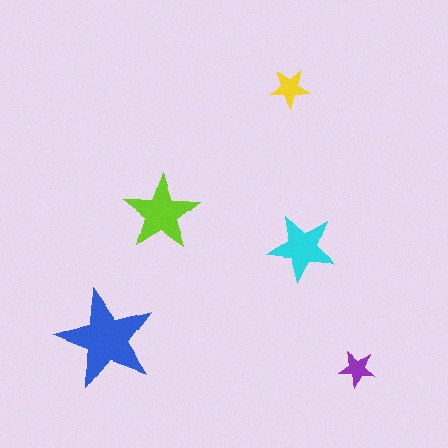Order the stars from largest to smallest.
the blue one, the lime one, the cyan one, the yellow one, the purple one.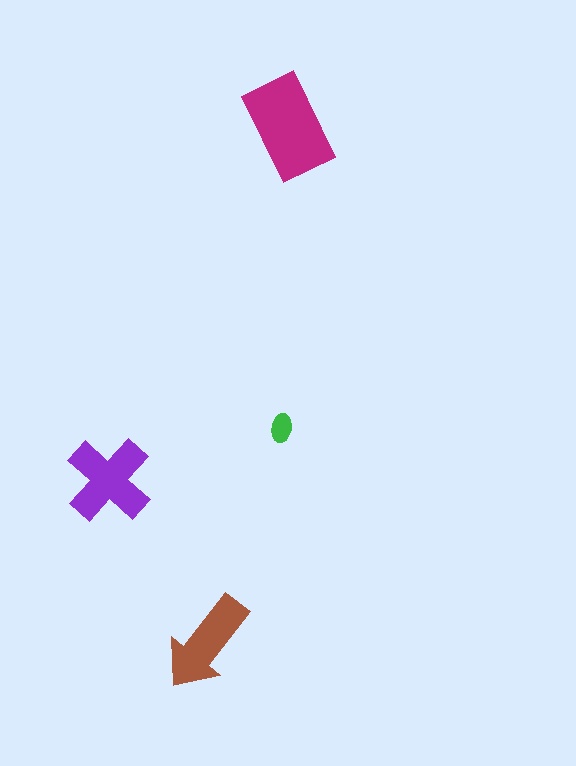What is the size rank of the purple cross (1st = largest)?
2nd.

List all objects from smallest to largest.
The green ellipse, the brown arrow, the purple cross, the magenta rectangle.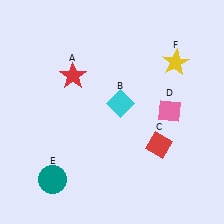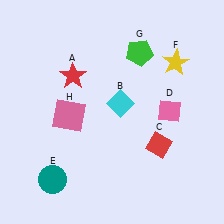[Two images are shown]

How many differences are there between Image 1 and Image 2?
There are 2 differences between the two images.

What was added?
A green pentagon (G), a pink square (H) were added in Image 2.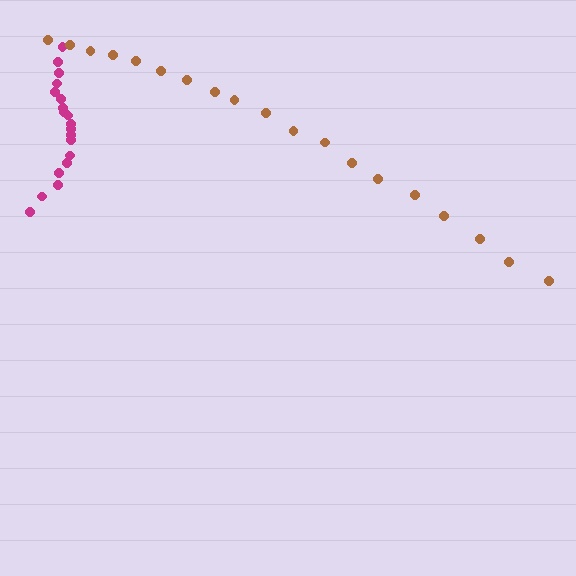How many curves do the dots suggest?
There are 2 distinct paths.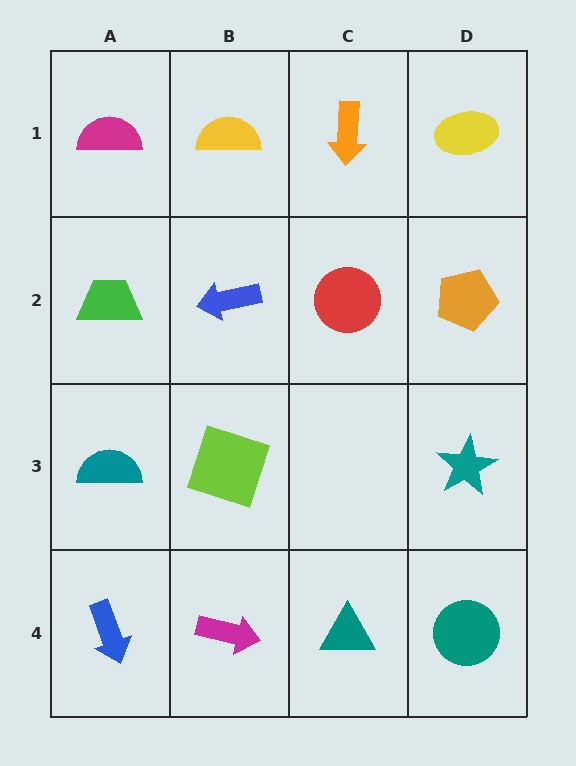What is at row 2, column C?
A red circle.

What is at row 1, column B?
A yellow semicircle.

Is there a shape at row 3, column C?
No, that cell is empty.